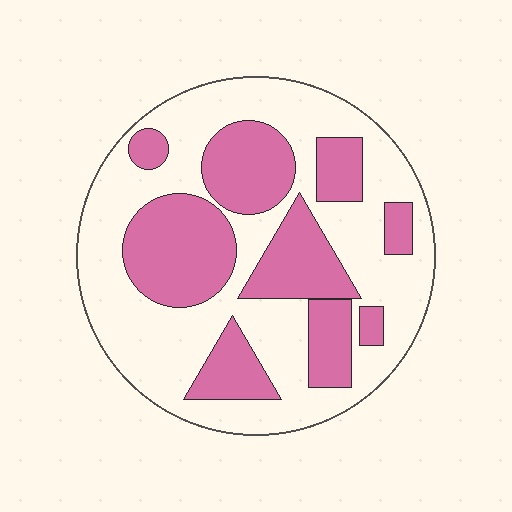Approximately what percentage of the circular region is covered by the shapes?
Approximately 40%.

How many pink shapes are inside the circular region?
9.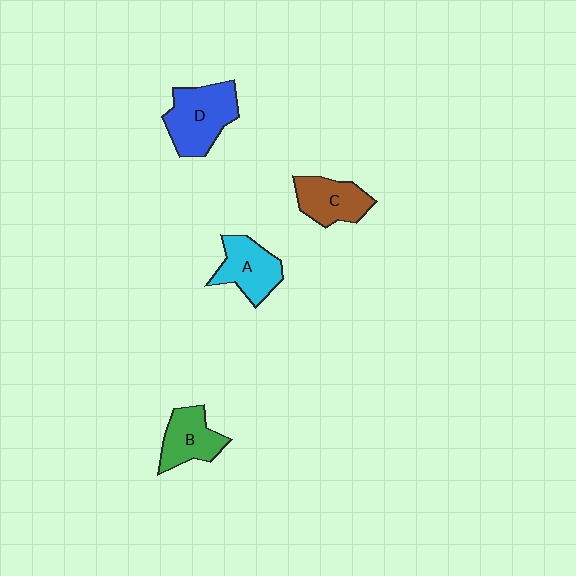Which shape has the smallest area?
Shape B (green).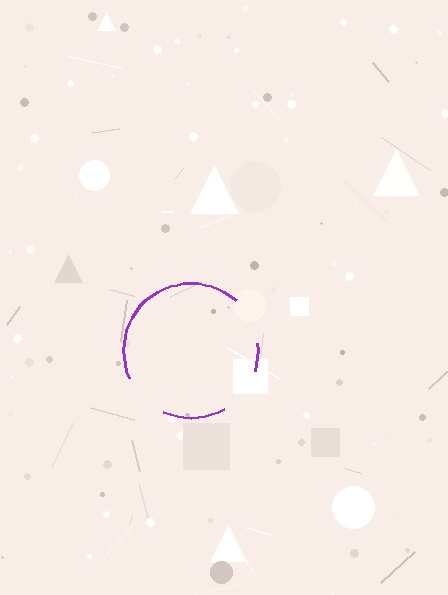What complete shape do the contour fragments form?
The contour fragments form a circle.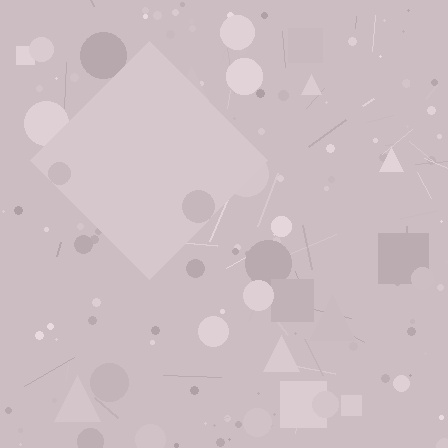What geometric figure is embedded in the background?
A diamond is embedded in the background.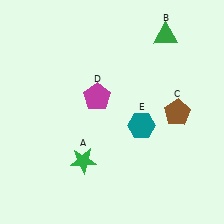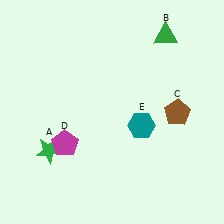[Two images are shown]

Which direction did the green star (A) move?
The green star (A) moved left.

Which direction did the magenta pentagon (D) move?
The magenta pentagon (D) moved down.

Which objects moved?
The objects that moved are: the green star (A), the magenta pentagon (D).